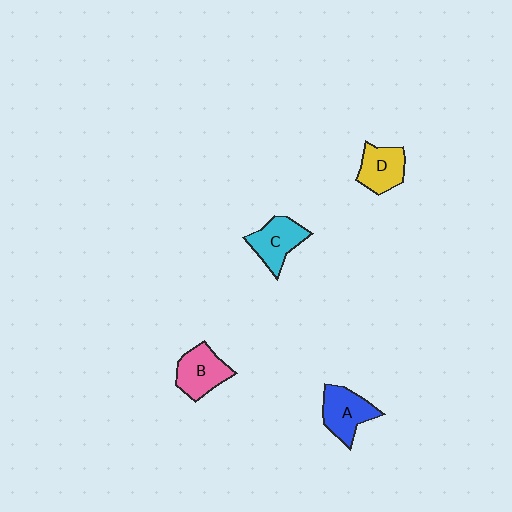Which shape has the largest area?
Shape A (blue).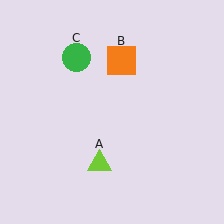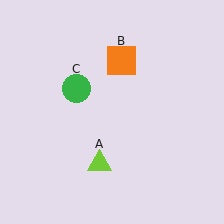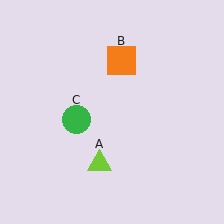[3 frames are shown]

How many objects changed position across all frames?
1 object changed position: green circle (object C).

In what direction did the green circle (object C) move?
The green circle (object C) moved down.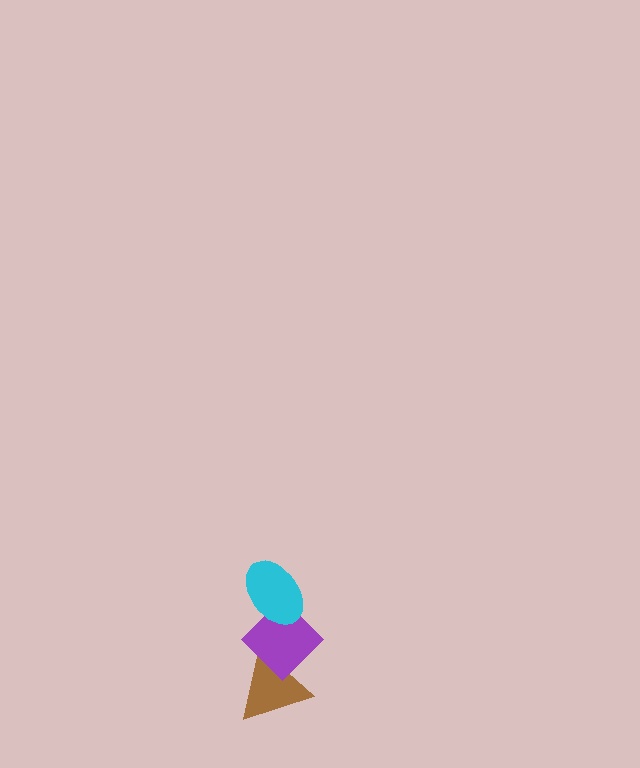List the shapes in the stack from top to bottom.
From top to bottom: the cyan ellipse, the purple diamond, the brown triangle.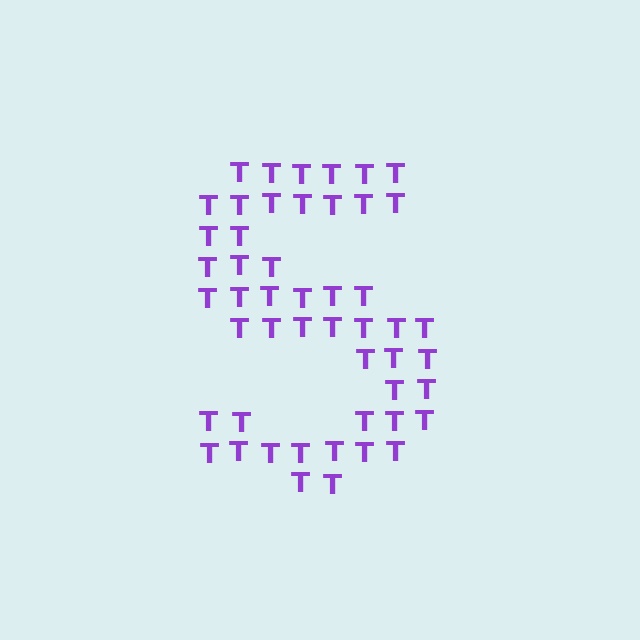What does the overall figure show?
The overall figure shows the letter S.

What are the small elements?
The small elements are letter T's.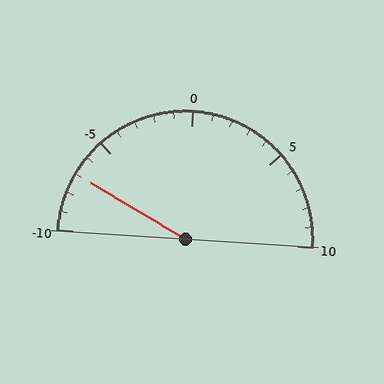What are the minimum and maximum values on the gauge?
The gauge ranges from -10 to 10.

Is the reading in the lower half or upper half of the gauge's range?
The reading is in the lower half of the range (-10 to 10).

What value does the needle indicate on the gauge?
The needle indicates approximately -7.